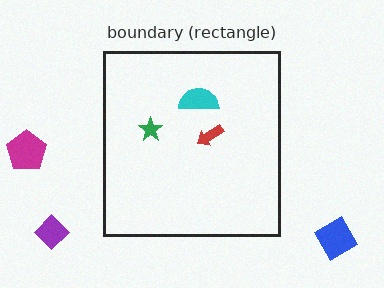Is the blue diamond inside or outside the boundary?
Outside.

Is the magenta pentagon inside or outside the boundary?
Outside.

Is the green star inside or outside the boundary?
Inside.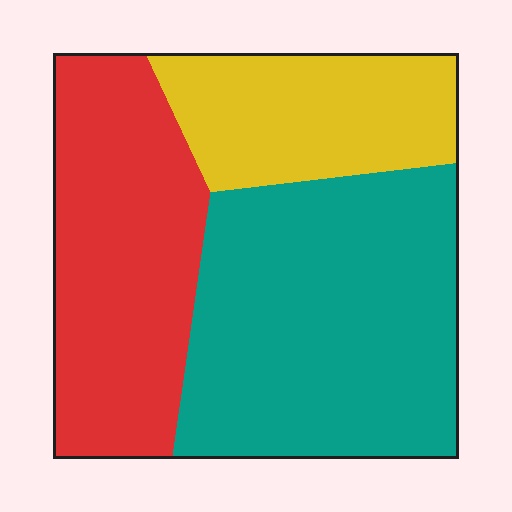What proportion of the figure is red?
Red takes up about one third (1/3) of the figure.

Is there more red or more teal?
Teal.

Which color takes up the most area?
Teal, at roughly 45%.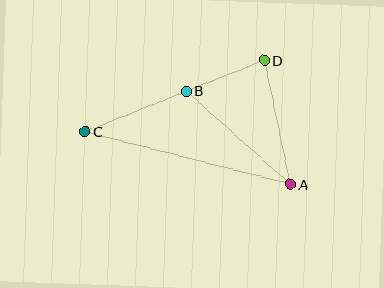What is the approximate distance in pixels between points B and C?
The distance between B and C is approximately 109 pixels.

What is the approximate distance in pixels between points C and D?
The distance between C and D is approximately 193 pixels.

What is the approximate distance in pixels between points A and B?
The distance between A and B is approximately 140 pixels.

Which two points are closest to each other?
Points B and D are closest to each other.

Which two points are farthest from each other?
Points A and C are farthest from each other.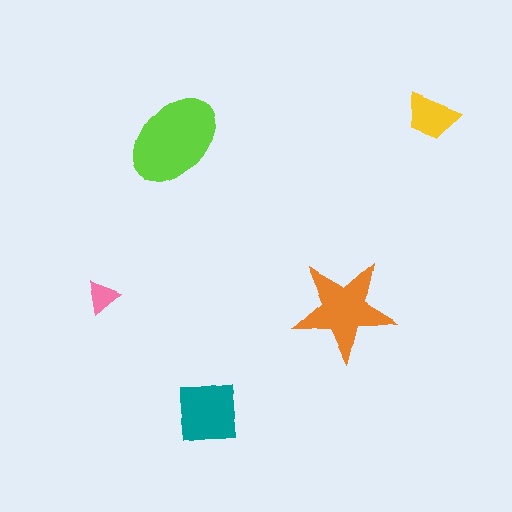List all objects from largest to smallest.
The lime ellipse, the orange star, the teal square, the yellow trapezoid, the pink triangle.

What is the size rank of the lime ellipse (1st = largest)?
1st.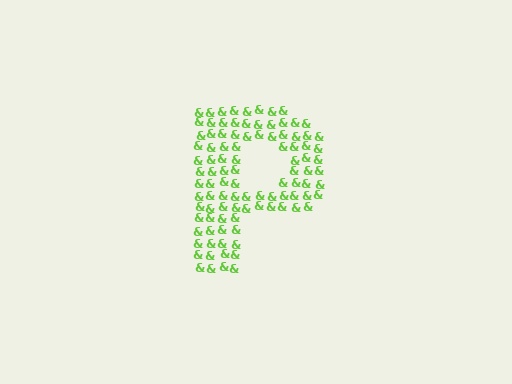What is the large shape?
The large shape is the letter P.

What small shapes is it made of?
It is made of small ampersands.